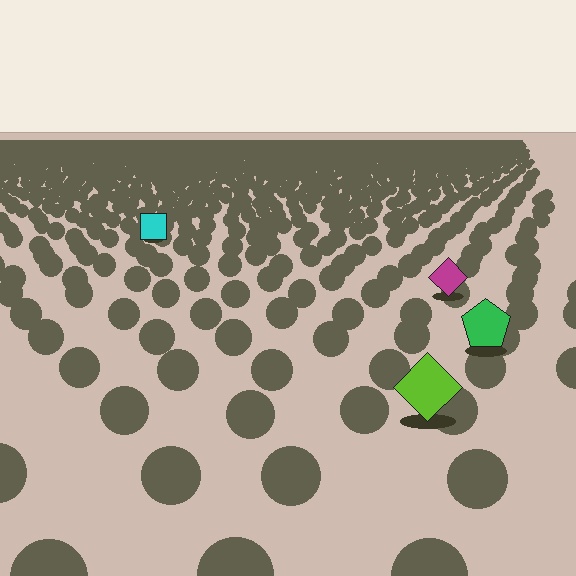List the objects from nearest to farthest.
From nearest to farthest: the lime diamond, the green pentagon, the magenta diamond, the cyan square.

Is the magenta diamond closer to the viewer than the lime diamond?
No. The lime diamond is closer — you can tell from the texture gradient: the ground texture is coarser near it.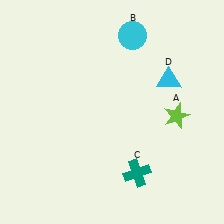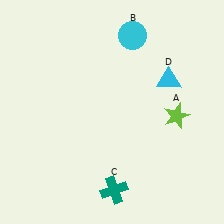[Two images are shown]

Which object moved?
The teal cross (C) moved left.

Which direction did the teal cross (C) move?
The teal cross (C) moved left.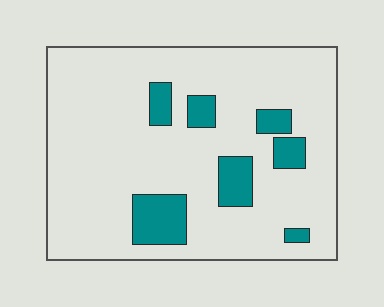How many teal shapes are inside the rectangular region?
7.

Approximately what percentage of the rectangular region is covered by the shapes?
Approximately 15%.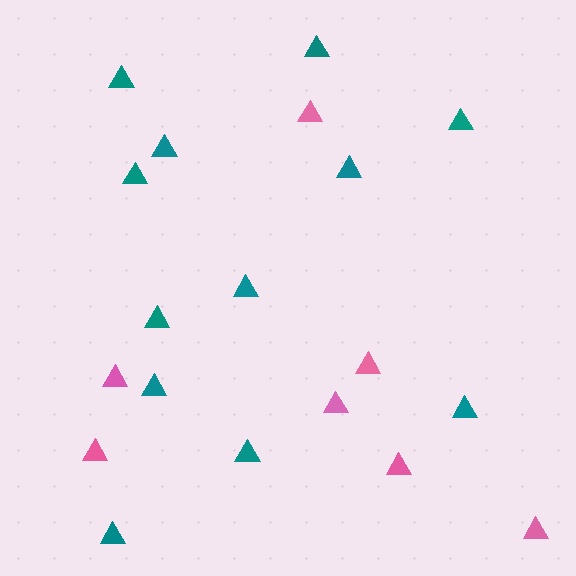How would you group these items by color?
There are 2 groups: one group of pink triangles (7) and one group of teal triangles (12).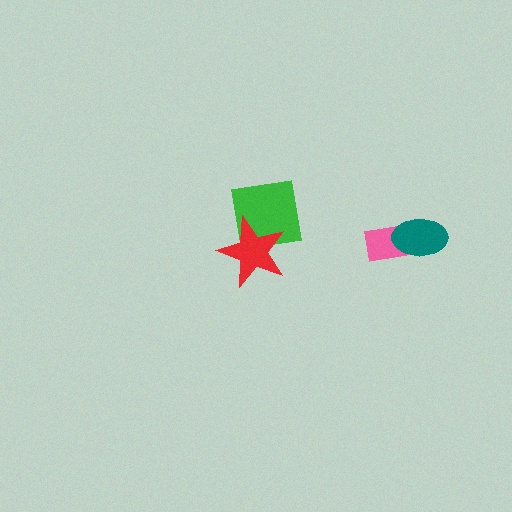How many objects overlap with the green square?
1 object overlaps with the green square.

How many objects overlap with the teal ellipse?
1 object overlaps with the teal ellipse.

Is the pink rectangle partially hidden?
Yes, it is partially covered by another shape.